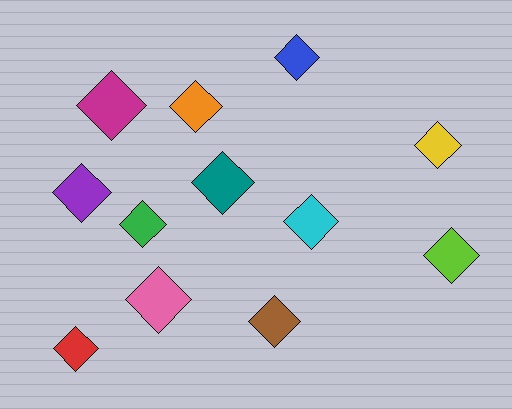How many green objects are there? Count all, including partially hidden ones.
There is 1 green object.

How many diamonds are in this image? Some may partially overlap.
There are 12 diamonds.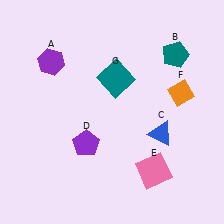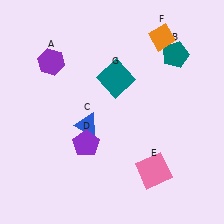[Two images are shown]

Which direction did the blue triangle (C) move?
The blue triangle (C) moved left.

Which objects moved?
The objects that moved are: the blue triangle (C), the orange diamond (F).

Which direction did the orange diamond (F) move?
The orange diamond (F) moved up.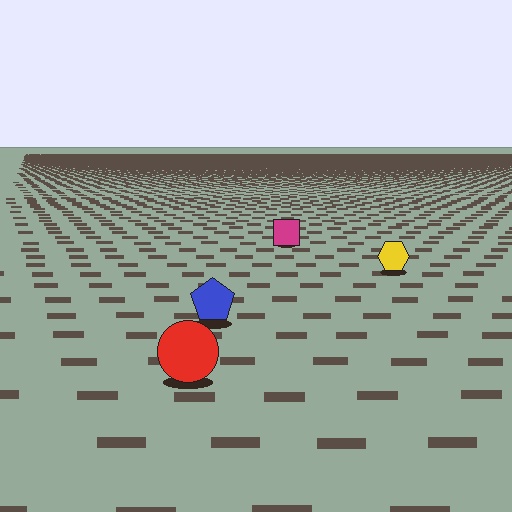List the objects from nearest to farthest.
From nearest to farthest: the red circle, the blue pentagon, the yellow hexagon, the magenta square.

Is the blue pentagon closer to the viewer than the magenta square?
Yes. The blue pentagon is closer — you can tell from the texture gradient: the ground texture is coarser near it.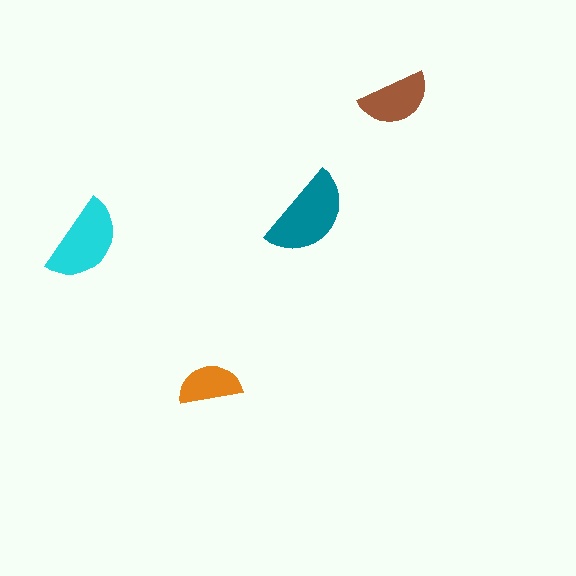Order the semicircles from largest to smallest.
the teal one, the cyan one, the brown one, the orange one.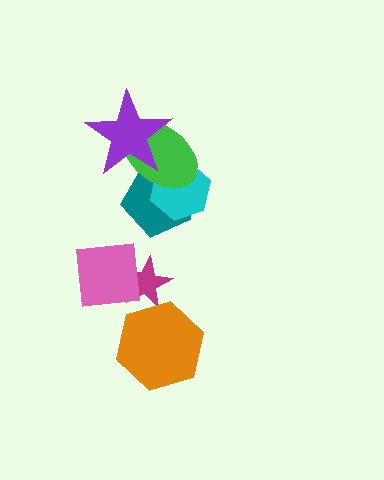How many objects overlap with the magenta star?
2 objects overlap with the magenta star.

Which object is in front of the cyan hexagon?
The green ellipse is in front of the cyan hexagon.